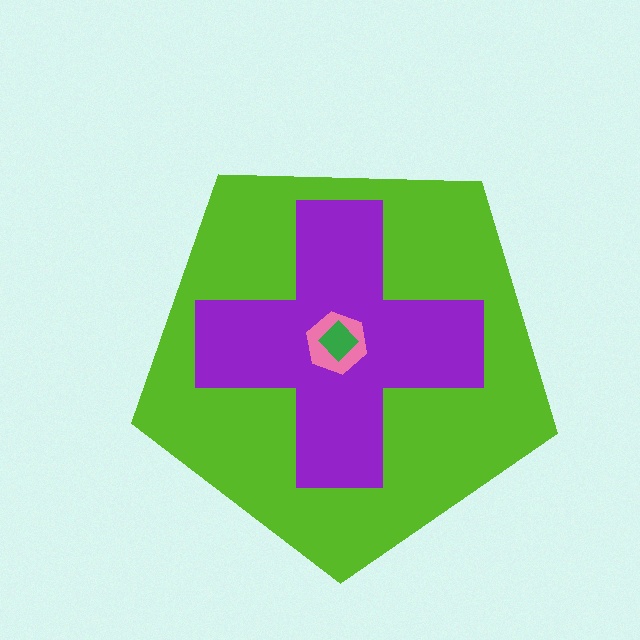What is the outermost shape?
The lime pentagon.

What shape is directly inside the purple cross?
The pink hexagon.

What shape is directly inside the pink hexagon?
The green diamond.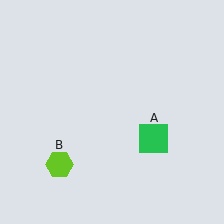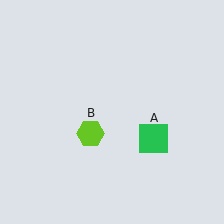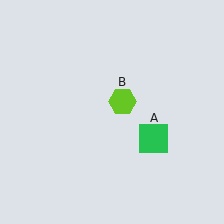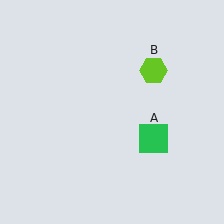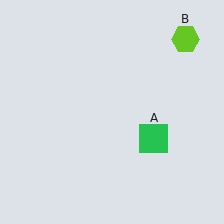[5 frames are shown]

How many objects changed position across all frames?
1 object changed position: lime hexagon (object B).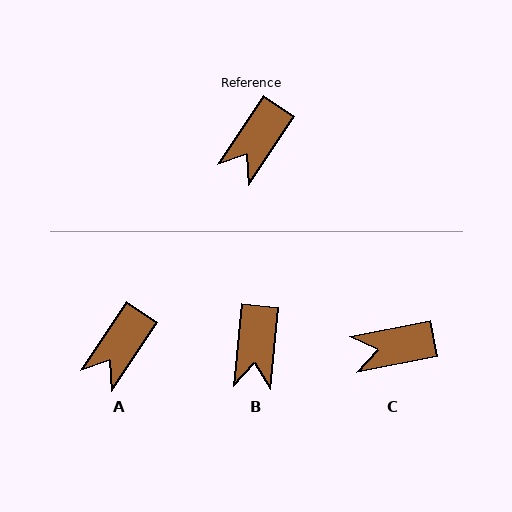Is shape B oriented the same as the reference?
No, it is off by about 28 degrees.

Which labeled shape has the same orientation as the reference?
A.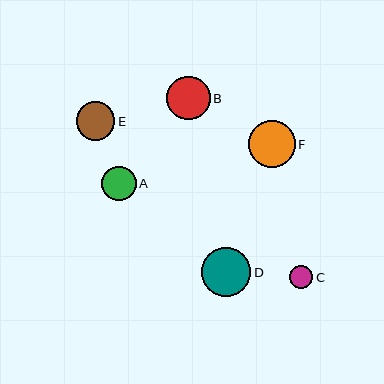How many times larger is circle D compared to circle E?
Circle D is approximately 1.3 times the size of circle E.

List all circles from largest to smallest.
From largest to smallest: D, F, B, E, A, C.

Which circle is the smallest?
Circle C is the smallest with a size of approximately 23 pixels.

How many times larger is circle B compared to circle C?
Circle B is approximately 1.9 times the size of circle C.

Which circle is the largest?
Circle D is the largest with a size of approximately 49 pixels.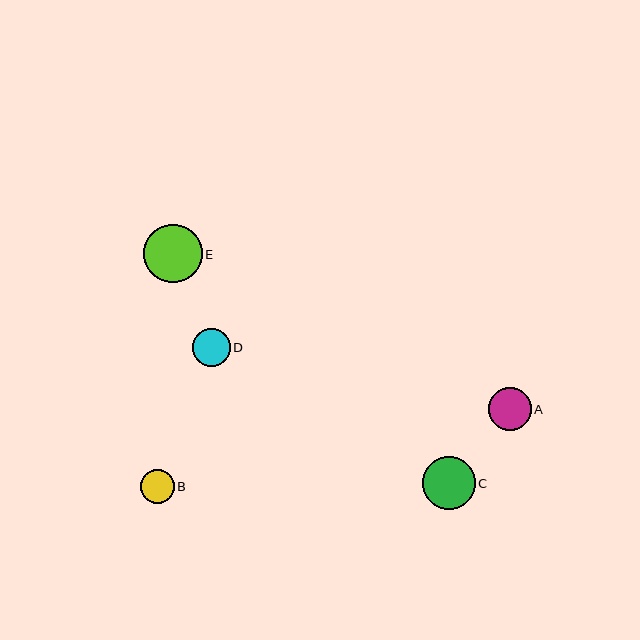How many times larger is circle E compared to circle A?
Circle E is approximately 1.4 times the size of circle A.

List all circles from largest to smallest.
From largest to smallest: E, C, A, D, B.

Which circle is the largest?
Circle E is the largest with a size of approximately 59 pixels.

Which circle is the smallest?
Circle B is the smallest with a size of approximately 34 pixels.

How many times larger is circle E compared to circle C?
Circle E is approximately 1.1 times the size of circle C.